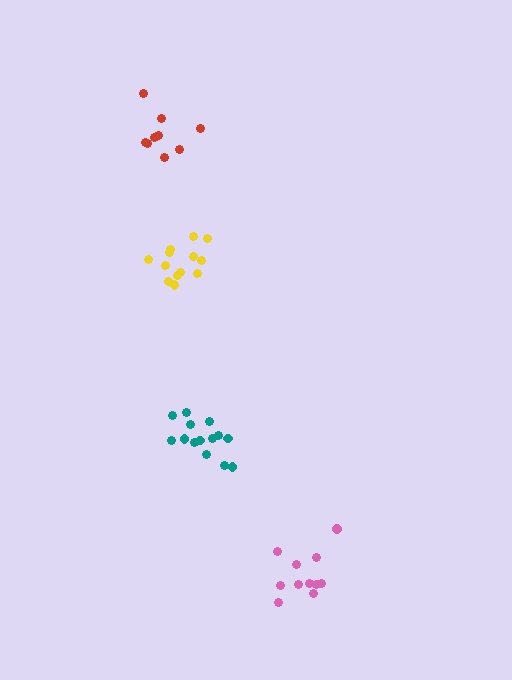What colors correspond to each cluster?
The clusters are colored: teal, yellow, red, pink.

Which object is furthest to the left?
The red cluster is leftmost.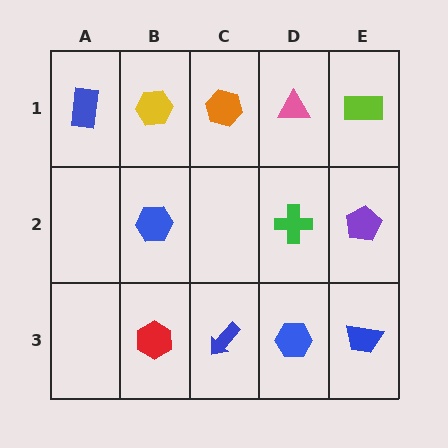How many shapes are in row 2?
3 shapes.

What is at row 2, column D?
A green cross.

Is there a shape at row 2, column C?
No, that cell is empty.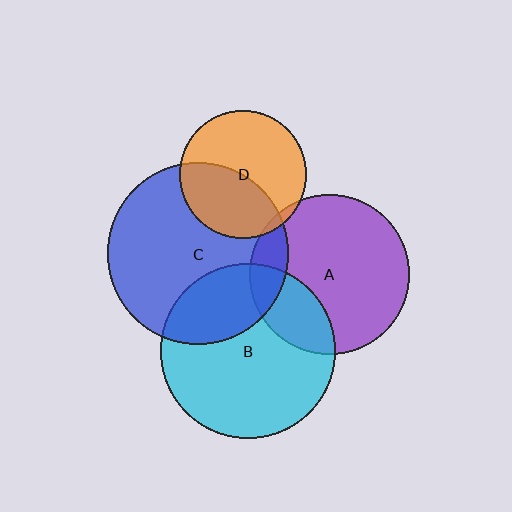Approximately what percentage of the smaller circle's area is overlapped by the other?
Approximately 30%.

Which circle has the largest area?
Circle C (blue).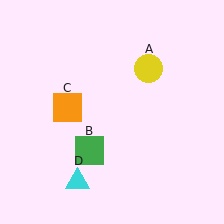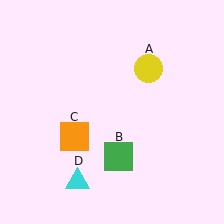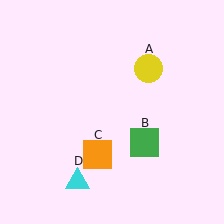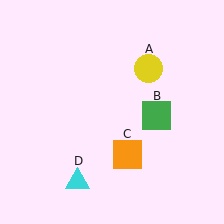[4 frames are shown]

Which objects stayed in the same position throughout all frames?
Yellow circle (object A) and cyan triangle (object D) remained stationary.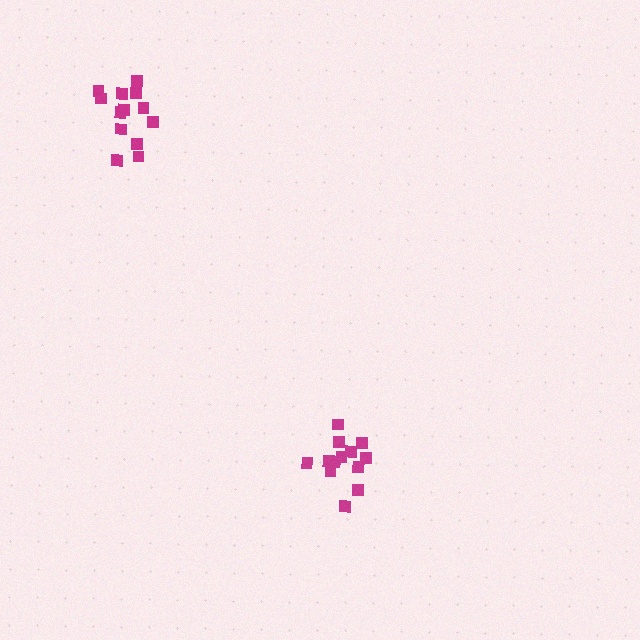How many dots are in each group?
Group 1: 13 dots, Group 2: 13 dots (26 total).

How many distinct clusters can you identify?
There are 2 distinct clusters.